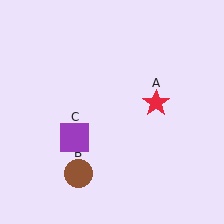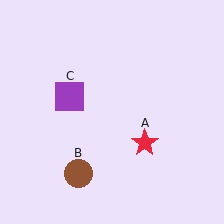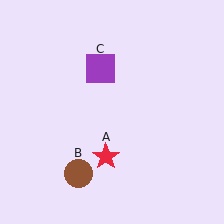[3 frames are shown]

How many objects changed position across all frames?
2 objects changed position: red star (object A), purple square (object C).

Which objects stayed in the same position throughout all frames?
Brown circle (object B) remained stationary.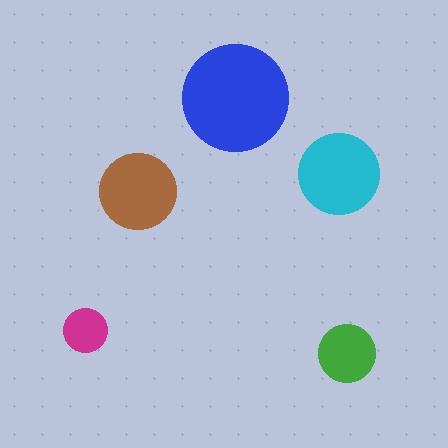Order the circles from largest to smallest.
the blue one, the cyan one, the brown one, the green one, the magenta one.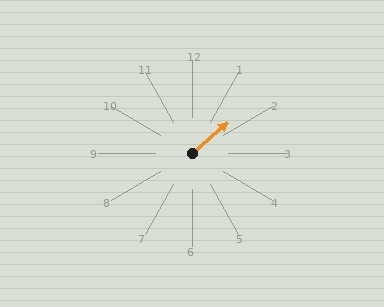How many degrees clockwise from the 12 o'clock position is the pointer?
Approximately 49 degrees.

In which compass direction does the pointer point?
Northeast.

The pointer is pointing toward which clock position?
Roughly 2 o'clock.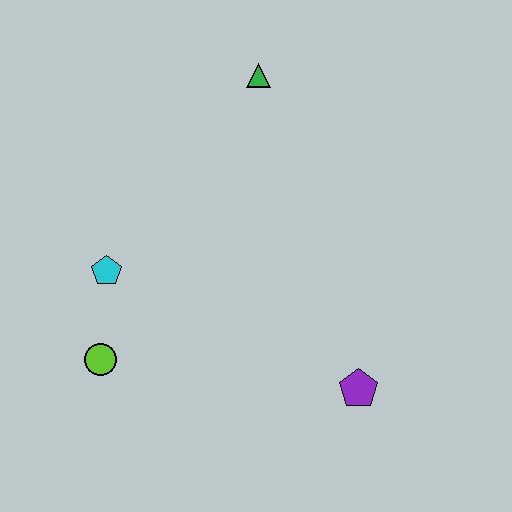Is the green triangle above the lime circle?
Yes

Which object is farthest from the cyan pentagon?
The purple pentagon is farthest from the cyan pentagon.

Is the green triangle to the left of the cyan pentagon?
No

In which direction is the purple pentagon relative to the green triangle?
The purple pentagon is below the green triangle.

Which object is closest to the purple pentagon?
The lime circle is closest to the purple pentagon.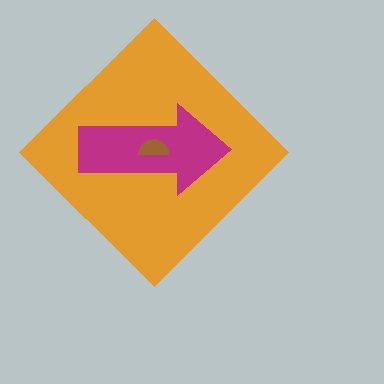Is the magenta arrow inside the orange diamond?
Yes.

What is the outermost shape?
The orange diamond.